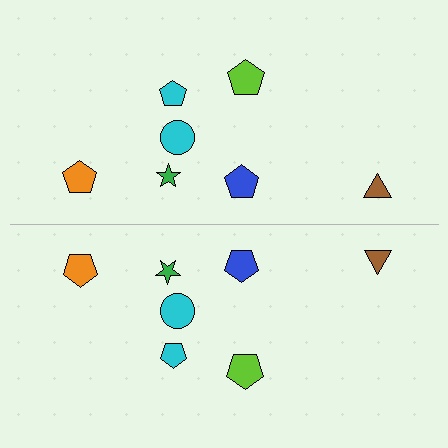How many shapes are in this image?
There are 14 shapes in this image.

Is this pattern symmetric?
Yes, this pattern has bilateral (reflection) symmetry.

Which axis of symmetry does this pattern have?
The pattern has a horizontal axis of symmetry running through the center of the image.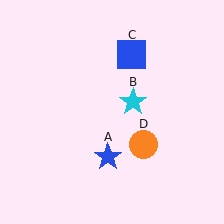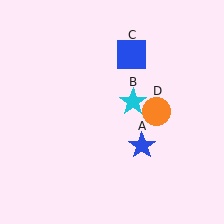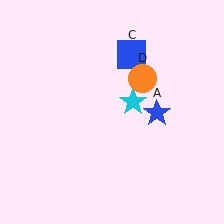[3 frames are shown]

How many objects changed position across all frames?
2 objects changed position: blue star (object A), orange circle (object D).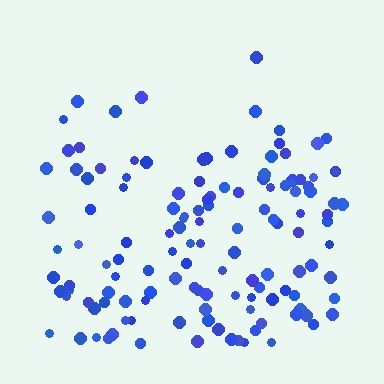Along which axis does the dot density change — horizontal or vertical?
Vertical.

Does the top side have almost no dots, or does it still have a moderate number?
Still a moderate number, just noticeably fewer than the bottom.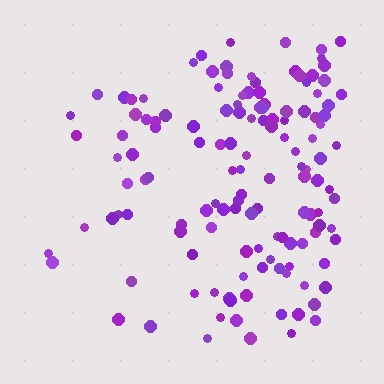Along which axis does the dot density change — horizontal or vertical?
Horizontal.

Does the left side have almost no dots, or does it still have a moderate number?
Still a moderate number, just noticeably fewer than the right.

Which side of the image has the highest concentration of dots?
The right.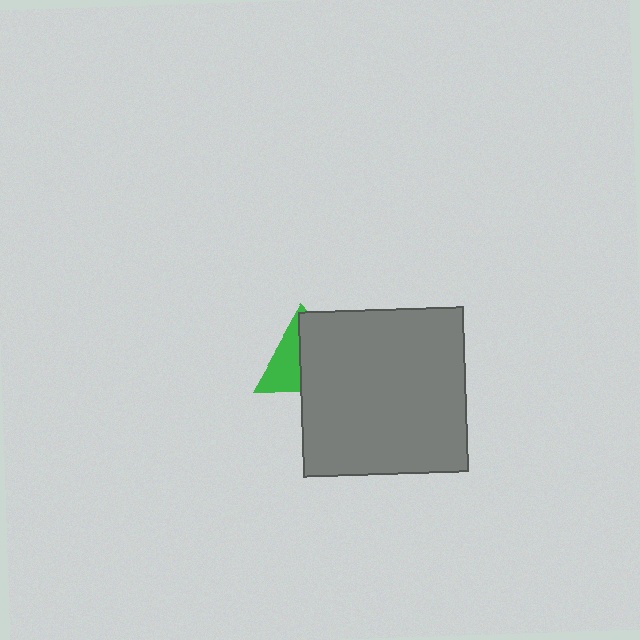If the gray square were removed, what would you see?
You would see the complete green triangle.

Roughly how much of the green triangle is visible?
A small part of it is visible (roughly 43%).